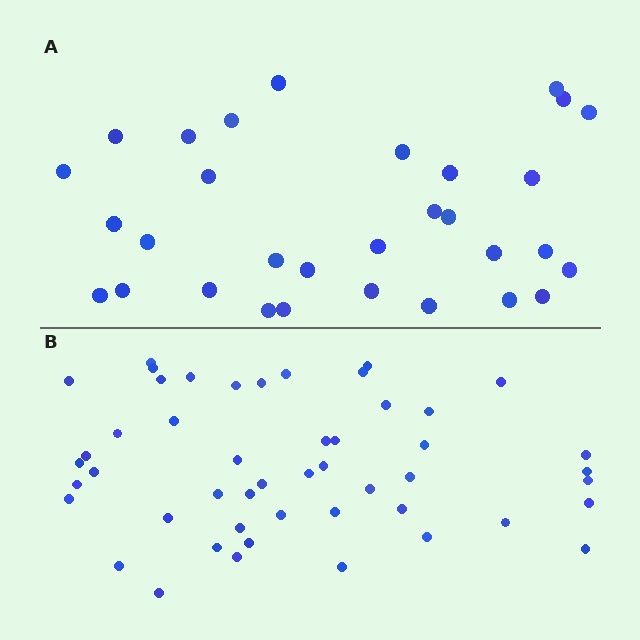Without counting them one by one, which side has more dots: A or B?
Region B (the bottom region) has more dots.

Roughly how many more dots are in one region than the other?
Region B has approximately 20 more dots than region A.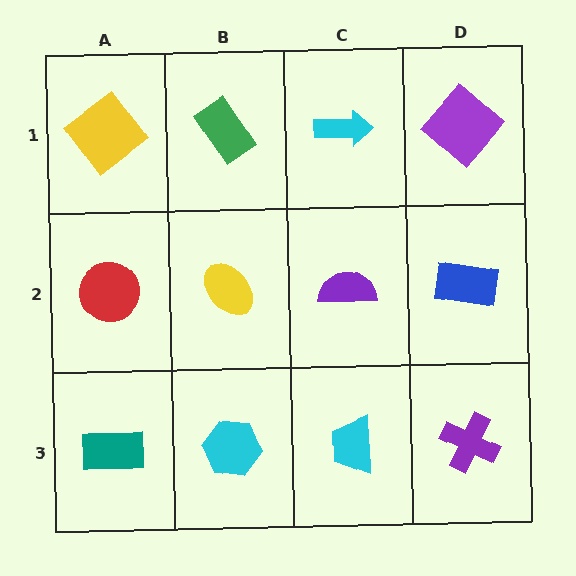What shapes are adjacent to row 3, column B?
A yellow ellipse (row 2, column B), a teal rectangle (row 3, column A), a cyan trapezoid (row 3, column C).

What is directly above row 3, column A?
A red circle.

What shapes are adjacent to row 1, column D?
A blue rectangle (row 2, column D), a cyan arrow (row 1, column C).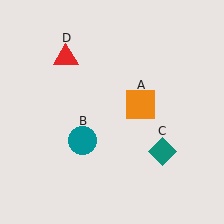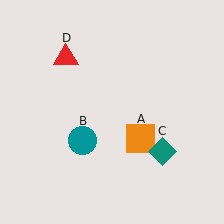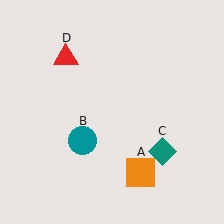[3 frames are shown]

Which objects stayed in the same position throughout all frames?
Teal circle (object B) and teal diamond (object C) and red triangle (object D) remained stationary.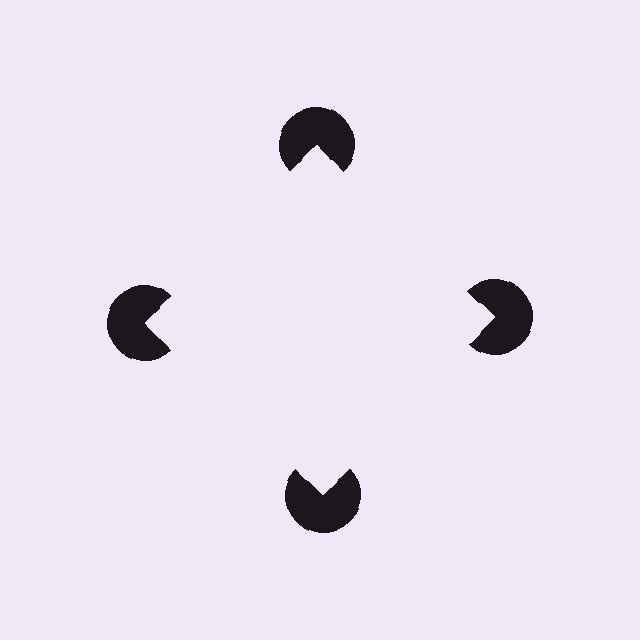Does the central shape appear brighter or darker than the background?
It typically appears slightly brighter than the background, even though no actual brightness change is drawn.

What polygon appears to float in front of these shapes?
An illusory square — its edges are inferred from the aligned wedge cuts in the pac-man discs, not physically drawn.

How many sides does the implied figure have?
4 sides.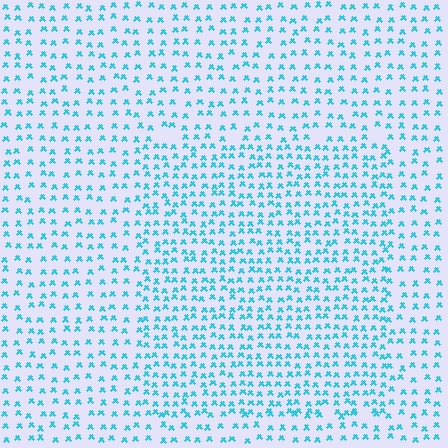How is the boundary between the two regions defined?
The boundary is defined by a change in element density (approximately 1.6x ratio). All elements are the same color, size, and shape.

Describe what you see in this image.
The image contains small cyan elements arranged at two different densities. A rectangle-shaped region is visible where the elements are more densely packed than the surrounding area.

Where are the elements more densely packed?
The elements are more densely packed inside the rectangle boundary.